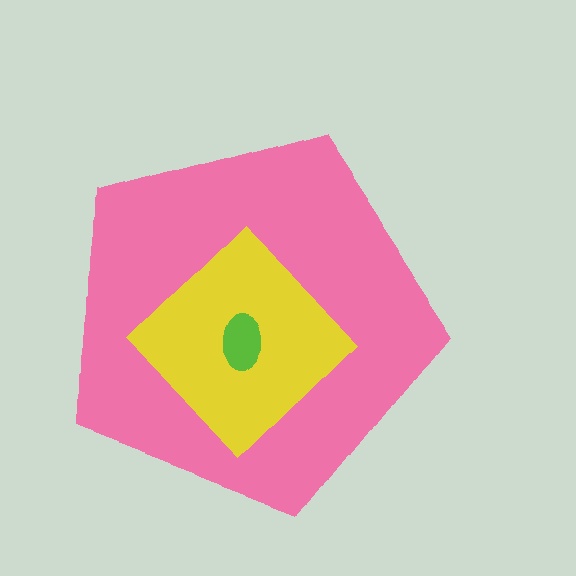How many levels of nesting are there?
3.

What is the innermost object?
The lime ellipse.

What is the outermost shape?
The pink pentagon.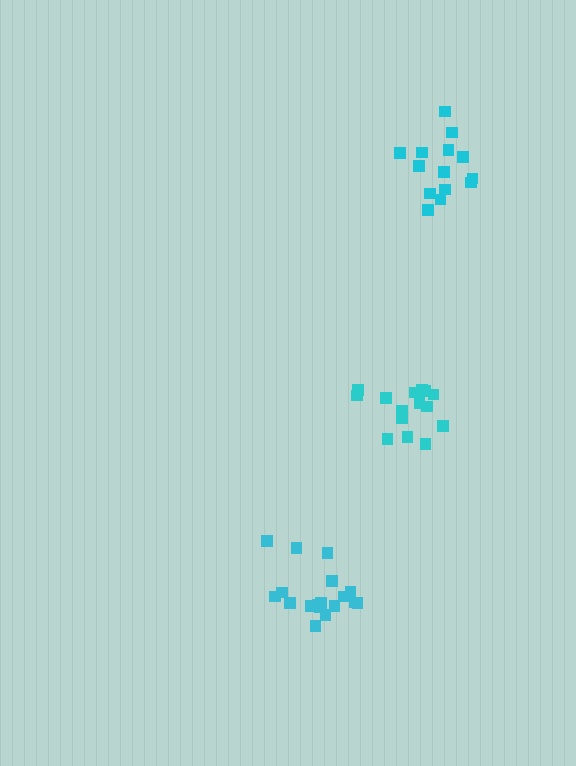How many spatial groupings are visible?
There are 3 spatial groupings.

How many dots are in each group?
Group 1: 18 dots, Group 2: 15 dots, Group 3: 14 dots (47 total).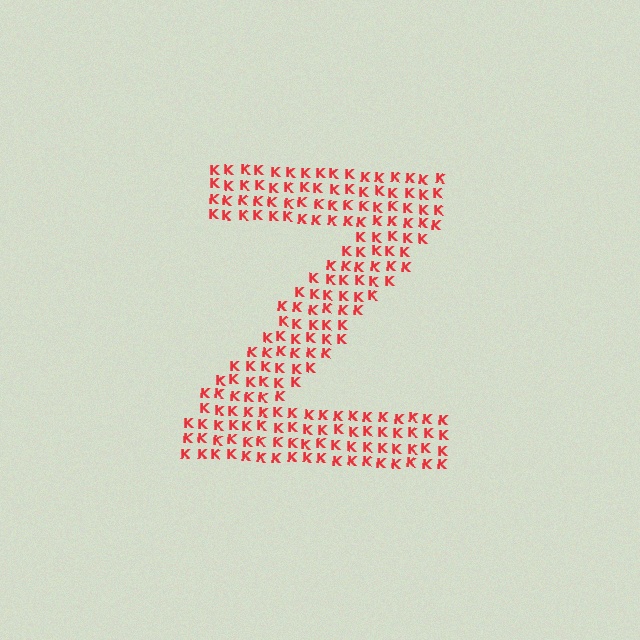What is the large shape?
The large shape is the letter Z.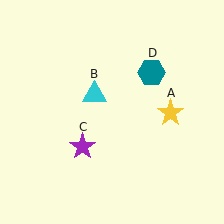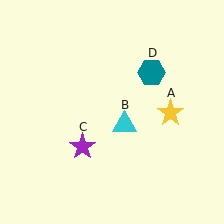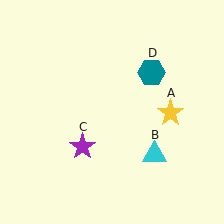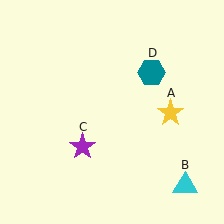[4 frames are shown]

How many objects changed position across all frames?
1 object changed position: cyan triangle (object B).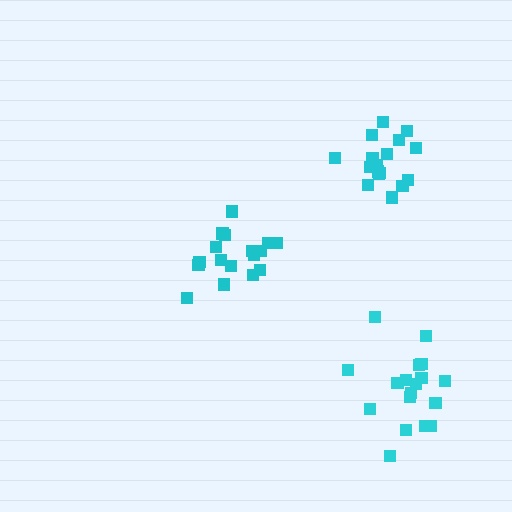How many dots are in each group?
Group 1: 17 dots, Group 2: 18 dots, Group 3: 18 dots (53 total).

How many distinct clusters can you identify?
There are 3 distinct clusters.